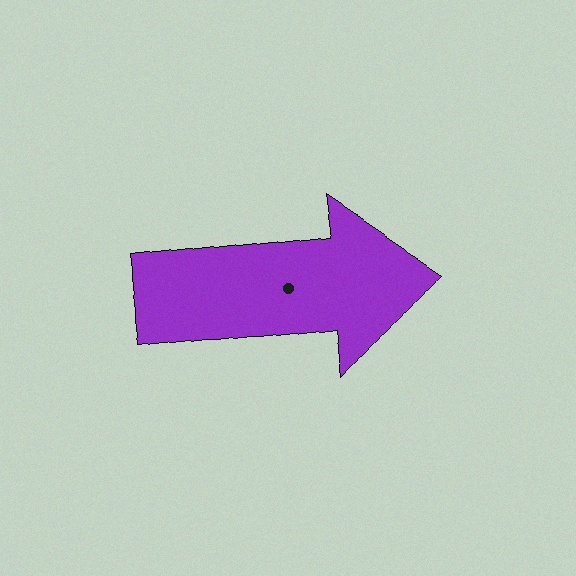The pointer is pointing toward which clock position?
Roughly 3 o'clock.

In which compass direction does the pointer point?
East.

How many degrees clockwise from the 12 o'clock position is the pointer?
Approximately 83 degrees.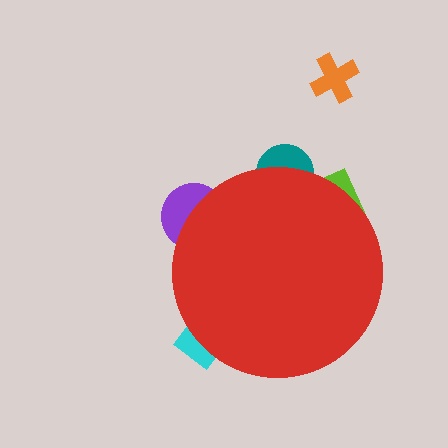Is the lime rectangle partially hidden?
Yes, the lime rectangle is partially hidden behind the red circle.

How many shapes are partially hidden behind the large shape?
4 shapes are partially hidden.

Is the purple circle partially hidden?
Yes, the purple circle is partially hidden behind the red circle.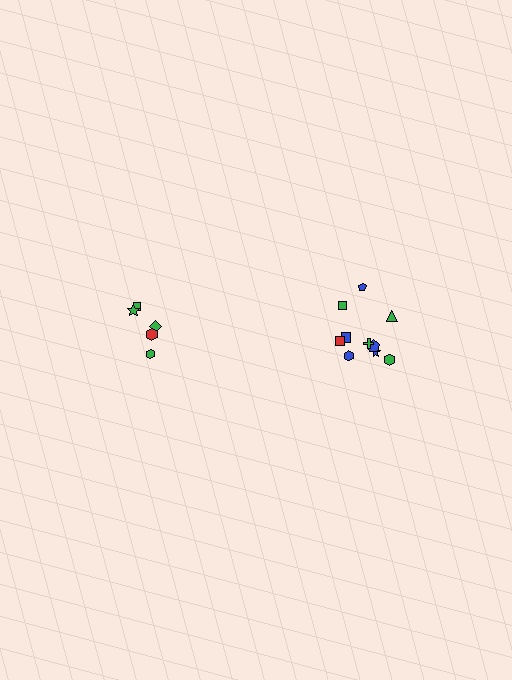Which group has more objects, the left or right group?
The right group.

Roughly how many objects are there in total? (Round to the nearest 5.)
Roughly 15 objects in total.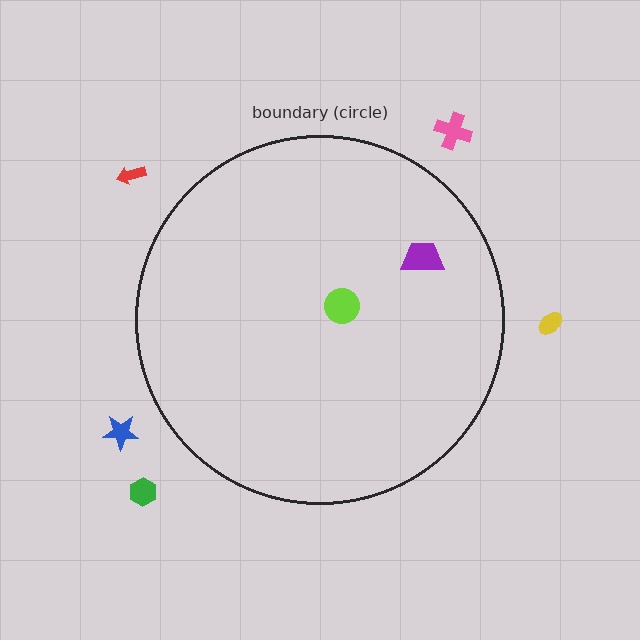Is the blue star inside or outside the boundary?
Outside.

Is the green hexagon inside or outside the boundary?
Outside.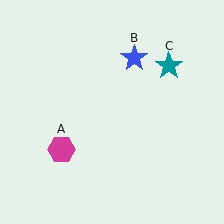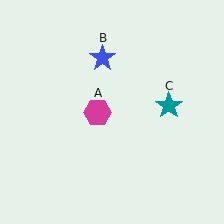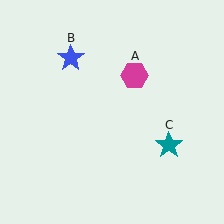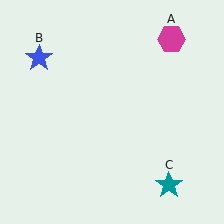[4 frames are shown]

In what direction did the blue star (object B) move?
The blue star (object B) moved left.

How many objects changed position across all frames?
3 objects changed position: magenta hexagon (object A), blue star (object B), teal star (object C).